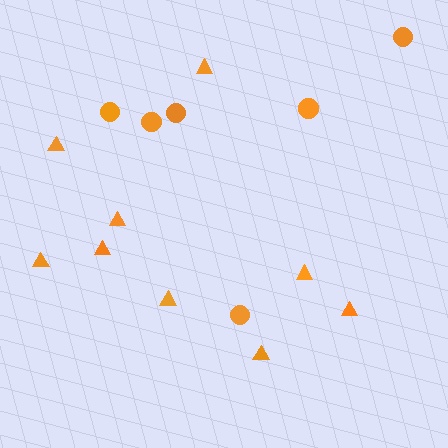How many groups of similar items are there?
There are 2 groups: one group of triangles (9) and one group of circles (6).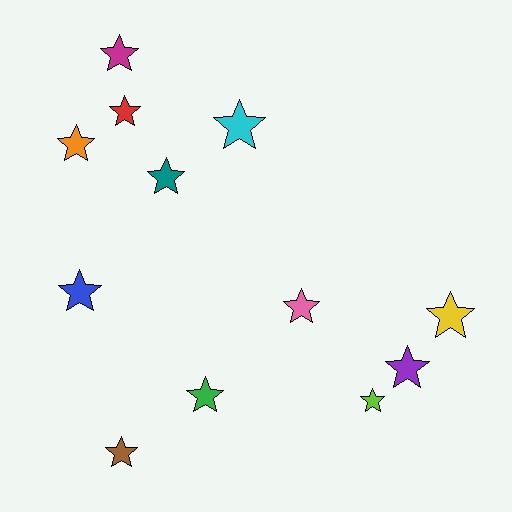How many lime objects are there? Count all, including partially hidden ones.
There is 1 lime object.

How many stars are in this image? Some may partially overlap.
There are 12 stars.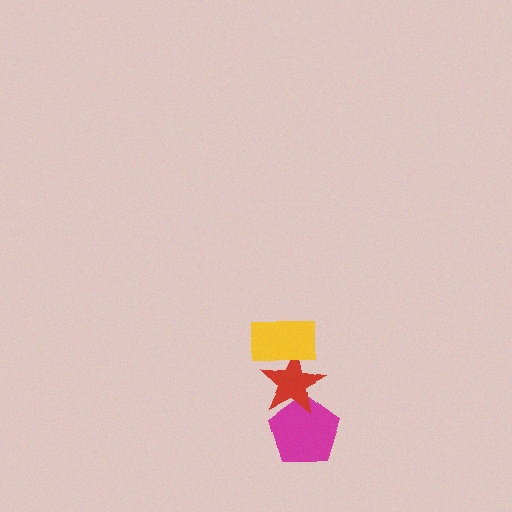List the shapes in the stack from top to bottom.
From top to bottom: the yellow rectangle, the red star, the magenta pentagon.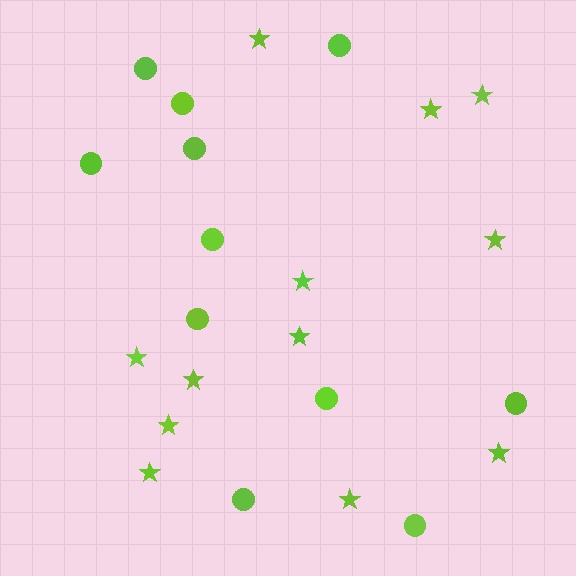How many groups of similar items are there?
There are 2 groups: one group of stars (12) and one group of circles (11).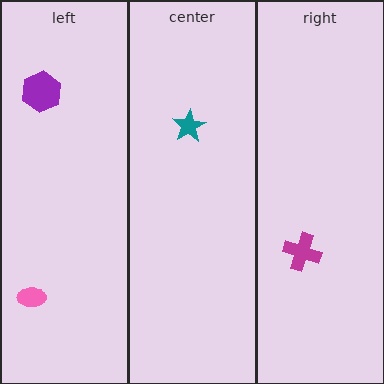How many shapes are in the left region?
2.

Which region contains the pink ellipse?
The left region.